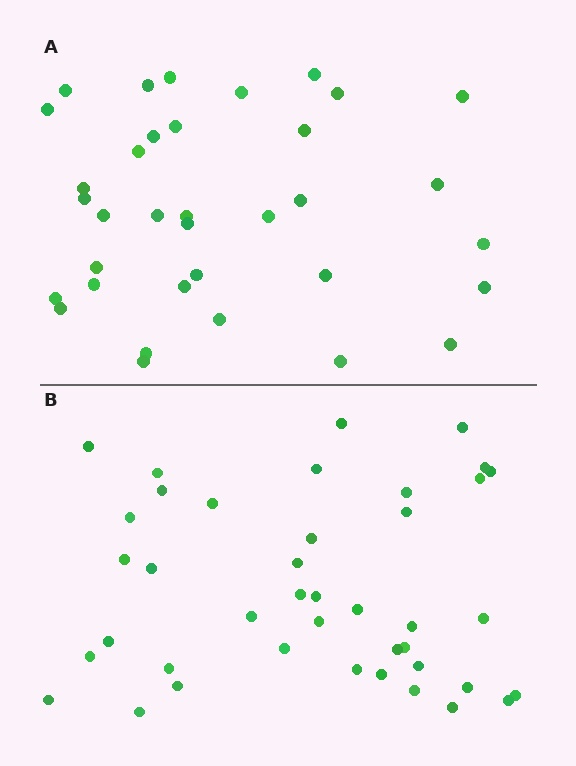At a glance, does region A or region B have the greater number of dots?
Region B (the bottom region) has more dots.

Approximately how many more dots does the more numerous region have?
Region B has about 6 more dots than region A.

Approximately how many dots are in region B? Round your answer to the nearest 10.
About 40 dots. (The exact count is 41, which rounds to 40.)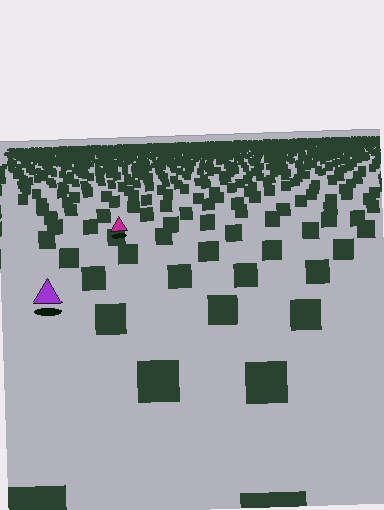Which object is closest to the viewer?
The purple triangle is closest. The texture marks near it are larger and more spread out.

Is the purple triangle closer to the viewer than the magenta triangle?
Yes. The purple triangle is closer — you can tell from the texture gradient: the ground texture is coarser near it.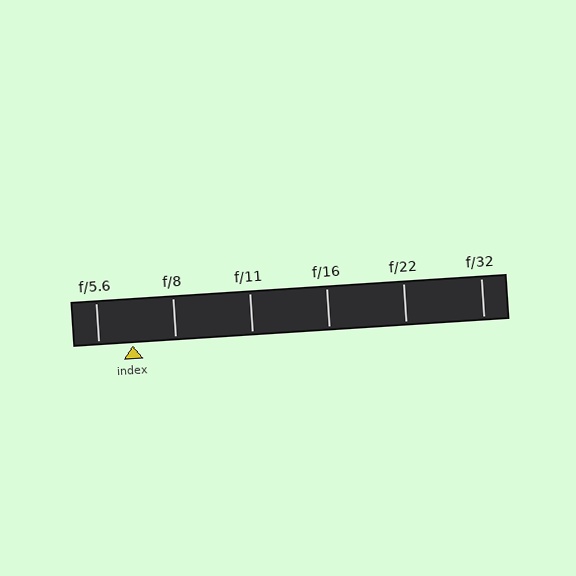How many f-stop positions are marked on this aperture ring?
There are 6 f-stop positions marked.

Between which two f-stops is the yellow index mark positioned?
The index mark is between f/5.6 and f/8.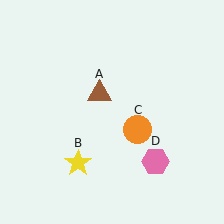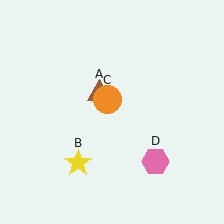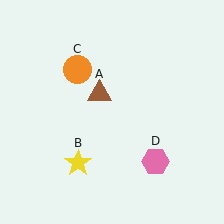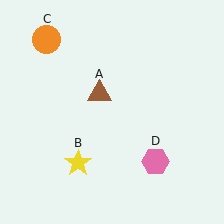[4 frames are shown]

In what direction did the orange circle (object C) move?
The orange circle (object C) moved up and to the left.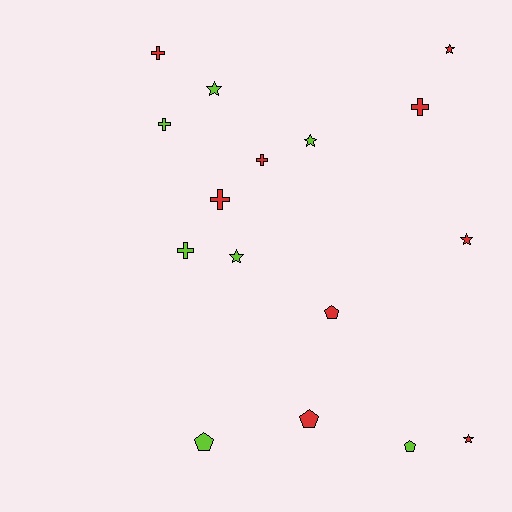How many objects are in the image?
There are 16 objects.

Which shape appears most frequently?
Cross, with 6 objects.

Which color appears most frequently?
Red, with 9 objects.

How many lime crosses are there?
There are 2 lime crosses.